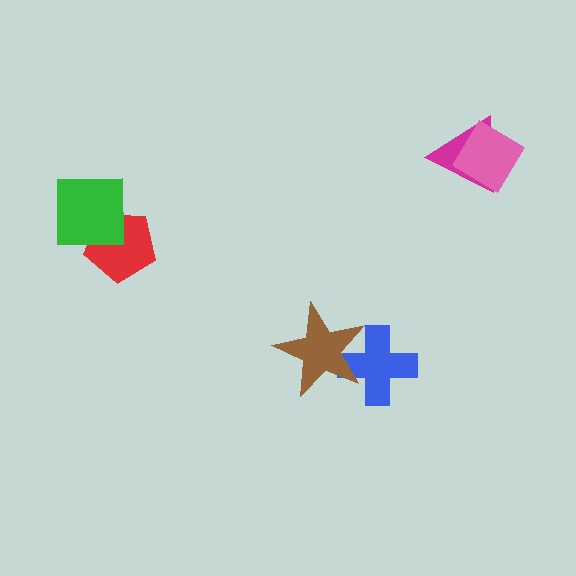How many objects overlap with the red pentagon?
1 object overlaps with the red pentagon.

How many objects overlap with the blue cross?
1 object overlaps with the blue cross.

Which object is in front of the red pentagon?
The green square is in front of the red pentagon.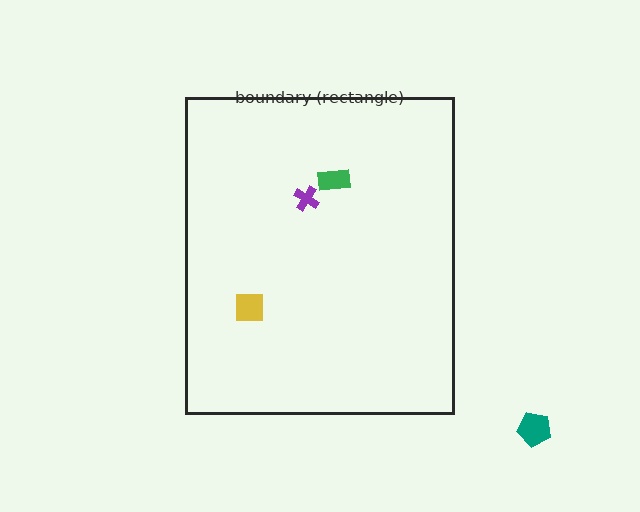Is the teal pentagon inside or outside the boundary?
Outside.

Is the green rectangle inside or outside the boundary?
Inside.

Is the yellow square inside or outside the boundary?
Inside.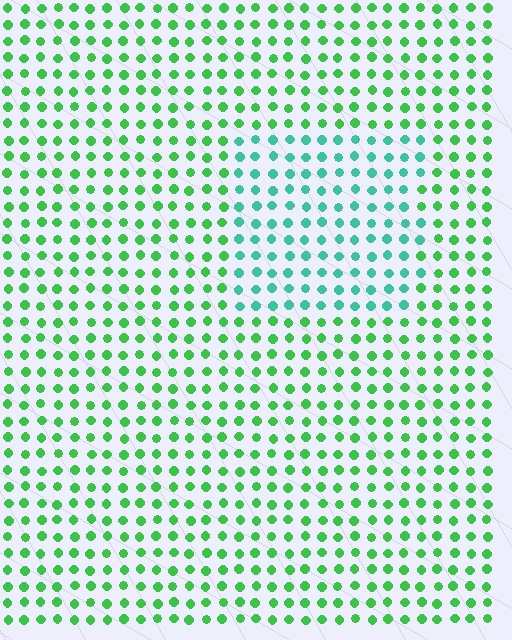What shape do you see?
I see a rectangle.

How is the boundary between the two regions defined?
The boundary is defined purely by a slight shift in hue (about 37 degrees). Spacing, size, and orientation are identical on both sides.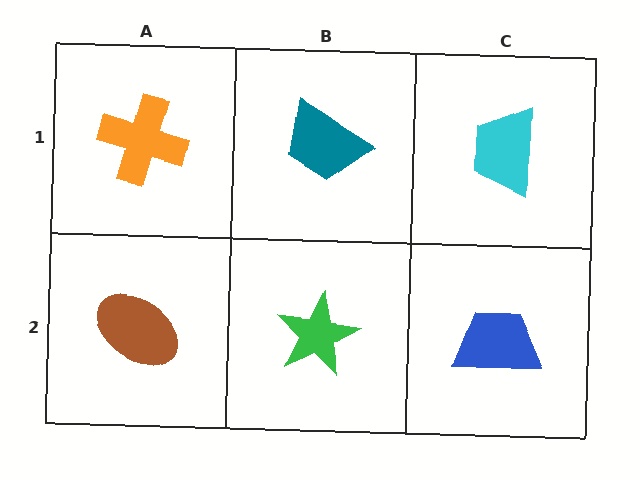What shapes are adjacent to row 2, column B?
A teal trapezoid (row 1, column B), a brown ellipse (row 2, column A), a blue trapezoid (row 2, column C).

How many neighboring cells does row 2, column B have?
3.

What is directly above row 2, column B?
A teal trapezoid.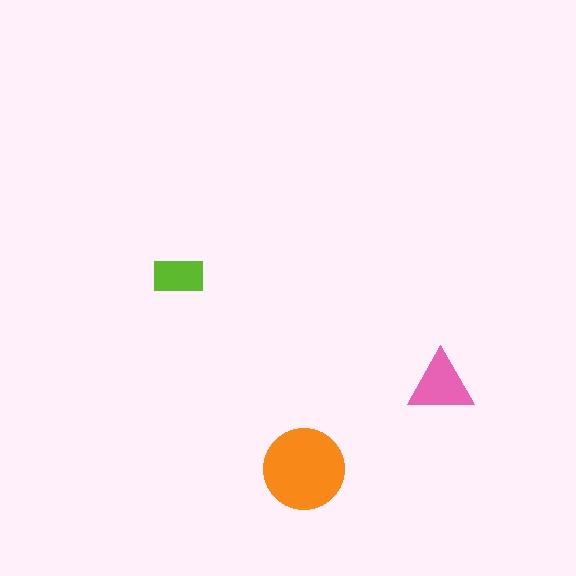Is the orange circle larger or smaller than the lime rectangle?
Larger.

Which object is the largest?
The orange circle.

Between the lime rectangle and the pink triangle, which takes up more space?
The pink triangle.